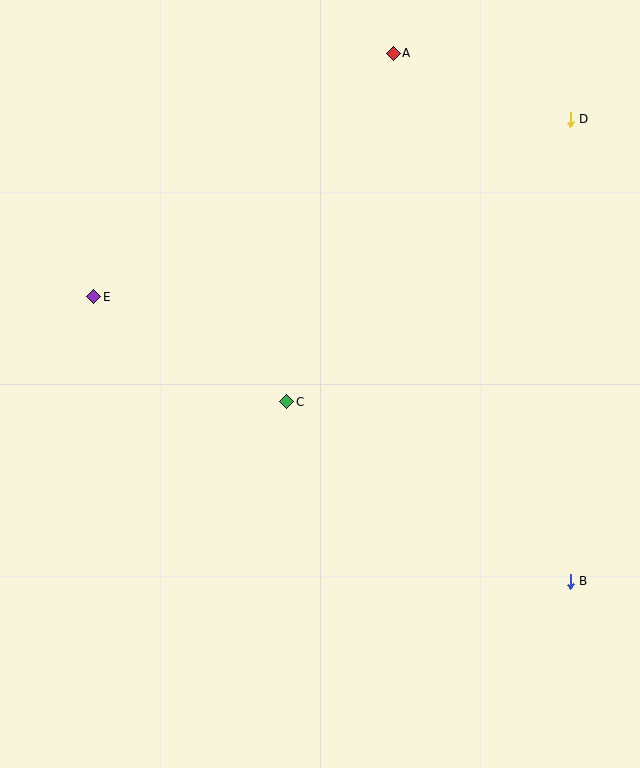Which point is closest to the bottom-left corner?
Point C is closest to the bottom-left corner.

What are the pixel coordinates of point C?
Point C is at (287, 402).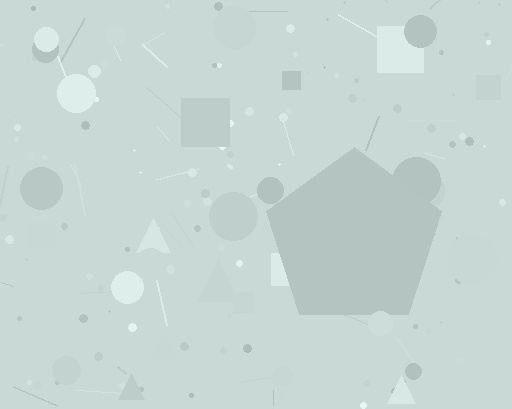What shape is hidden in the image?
A pentagon is hidden in the image.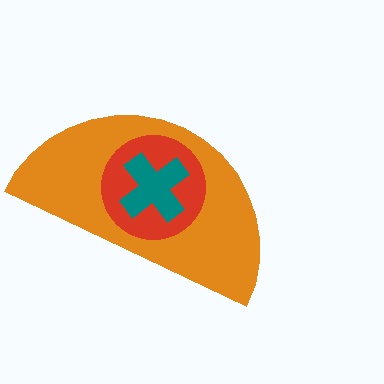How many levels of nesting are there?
3.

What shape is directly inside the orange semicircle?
The red circle.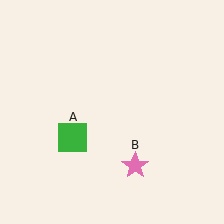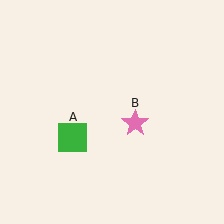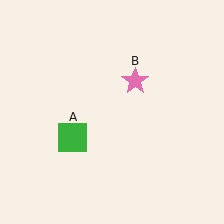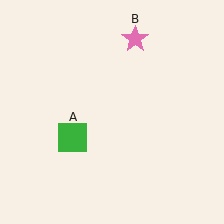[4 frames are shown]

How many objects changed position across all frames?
1 object changed position: pink star (object B).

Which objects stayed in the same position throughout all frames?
Green square (object A) remained stationary.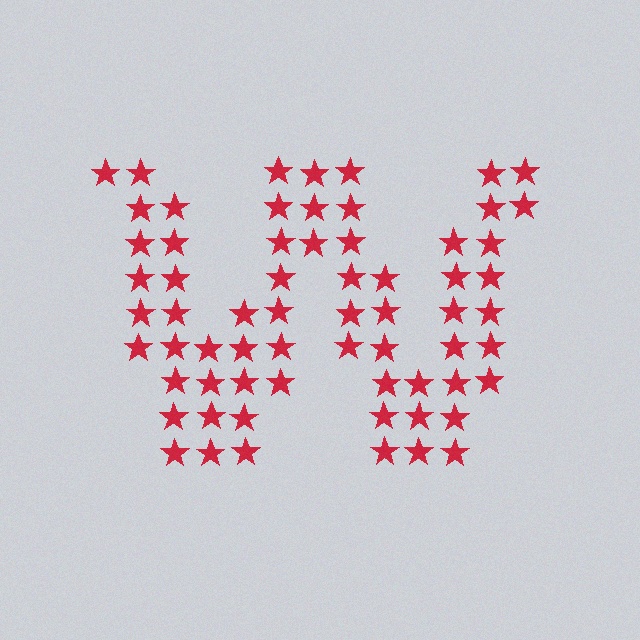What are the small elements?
The small elements are stars.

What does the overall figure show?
The overall figure shows the letter W.